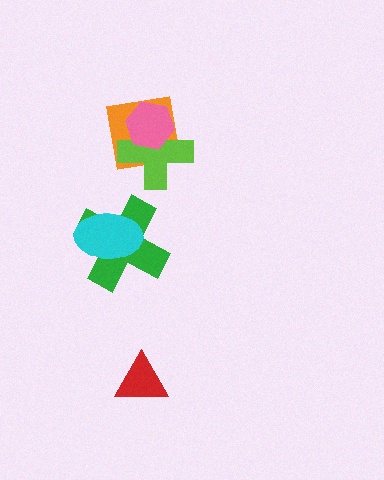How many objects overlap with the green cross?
1 object overlaps with the green cross.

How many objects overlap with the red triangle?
0 objects overlap with the red triangle.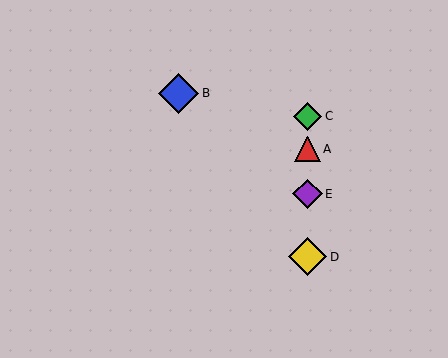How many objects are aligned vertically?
4 objects (A, C, D, E) are aligned vertically.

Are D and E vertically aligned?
Yes, both are at x≈307.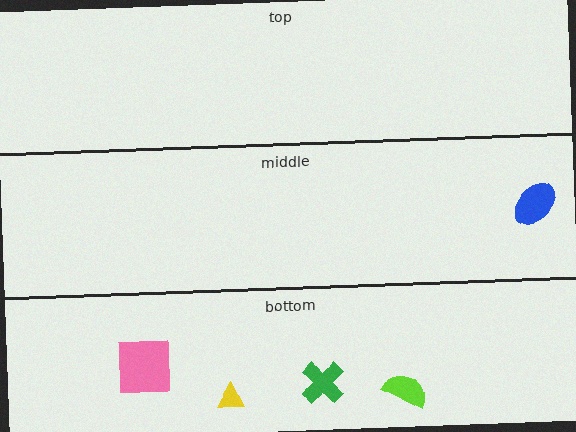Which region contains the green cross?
The bottom region.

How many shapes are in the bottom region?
4.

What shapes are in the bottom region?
The lime semicircle, the green cross, the yellow triangle, the pink square.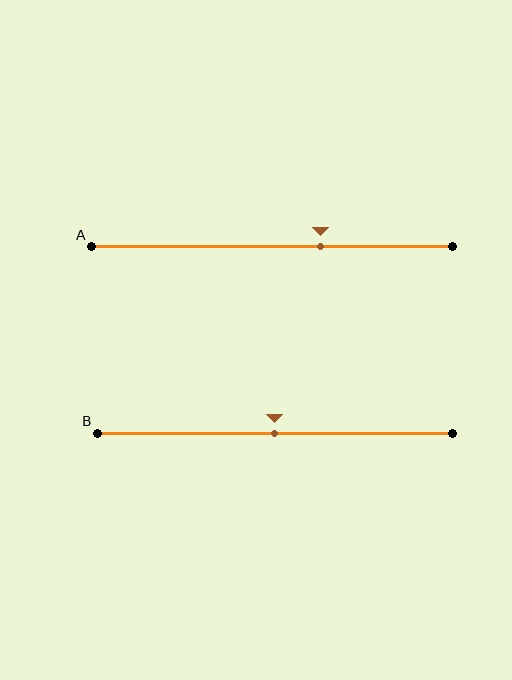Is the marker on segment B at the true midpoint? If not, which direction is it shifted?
Yes, the marker on segment B is at the true midpoint.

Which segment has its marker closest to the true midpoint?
Segment B has its marker closest to the true midpoint.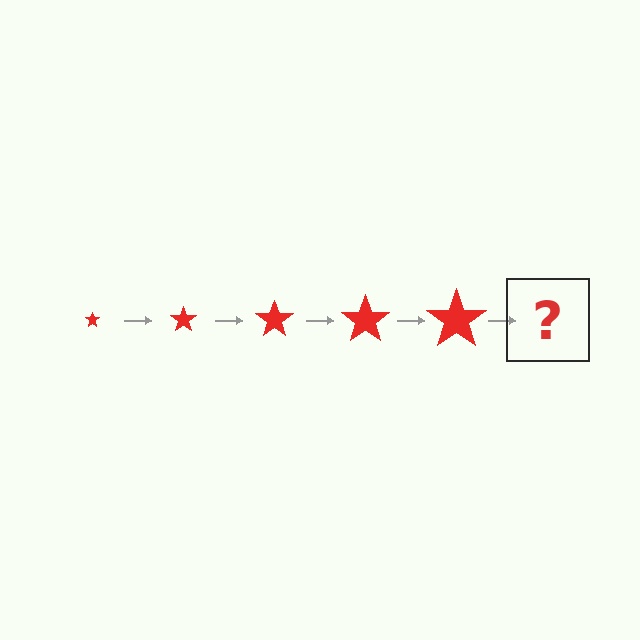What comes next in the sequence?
The next element should be a red star, larger than the previous one.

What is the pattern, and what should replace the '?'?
The pattern is that the star gets progressively larger each step. The '?' should be a red star, larger than the previous one.